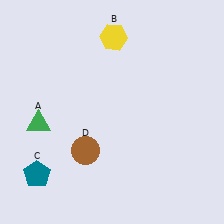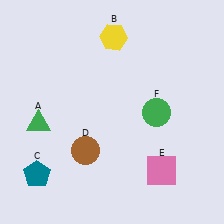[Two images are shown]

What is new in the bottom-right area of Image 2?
A green circle (F) was added in the bottom-right area of Image 2.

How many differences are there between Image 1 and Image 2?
There are 2 differences between the two images.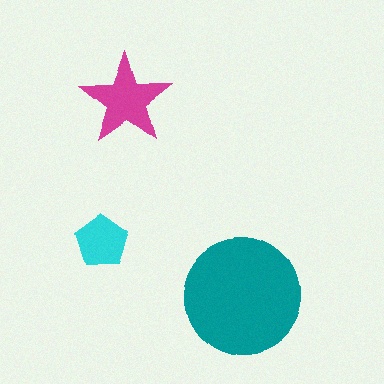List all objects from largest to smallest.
The teal circle, the magenta star, the cyan pentagon.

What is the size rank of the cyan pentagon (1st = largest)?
3rd.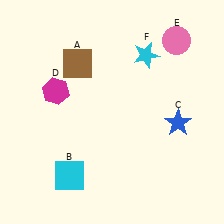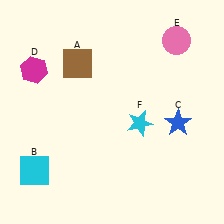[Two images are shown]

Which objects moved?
The objects that moved are: the cyan square (B), the magenta hexagon (D), the cyan star (F).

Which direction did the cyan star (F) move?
The cyan star (F) moved down.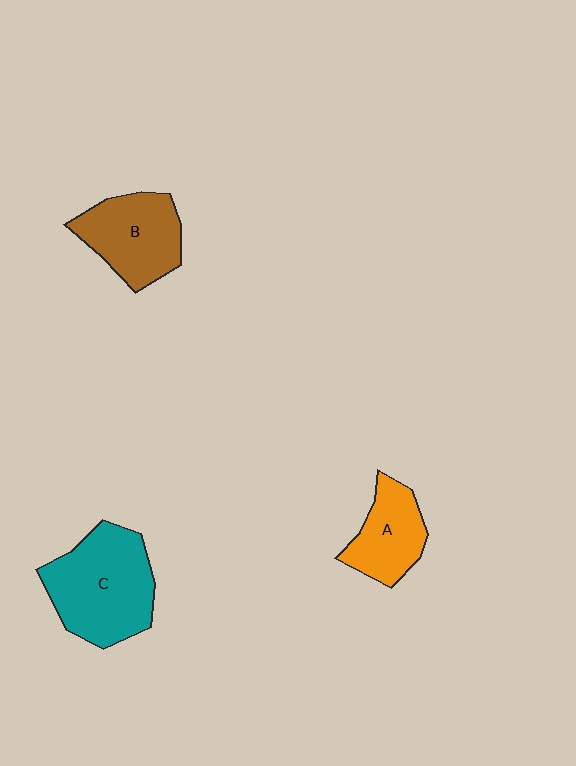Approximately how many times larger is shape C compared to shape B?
Approximately 1.3 times.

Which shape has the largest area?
Shape C (teal).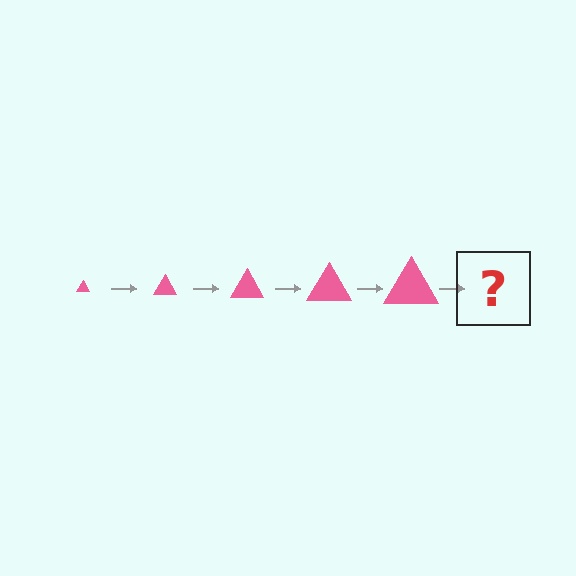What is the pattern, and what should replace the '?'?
The pattern is that the triangle gets progressively larger each step. The '?' should be a pink triangle, larger than the previous one.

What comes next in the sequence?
The next element should be a pink triangle, larger than the previous one.